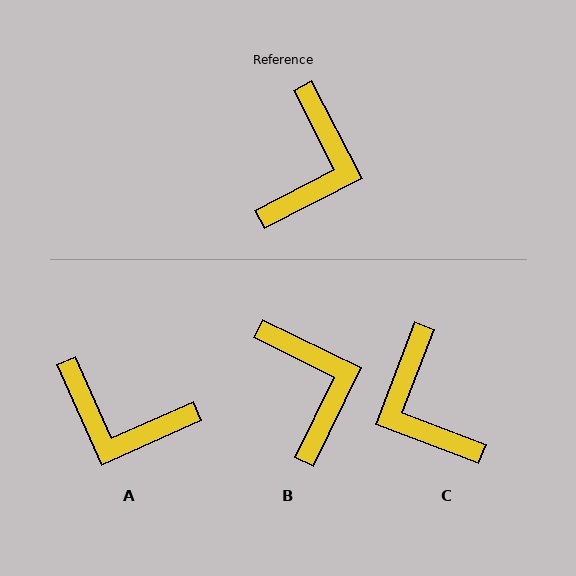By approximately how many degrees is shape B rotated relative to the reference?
Approximately 37 degrees counter-clockwise.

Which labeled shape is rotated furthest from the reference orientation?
C, about 138 degrees away.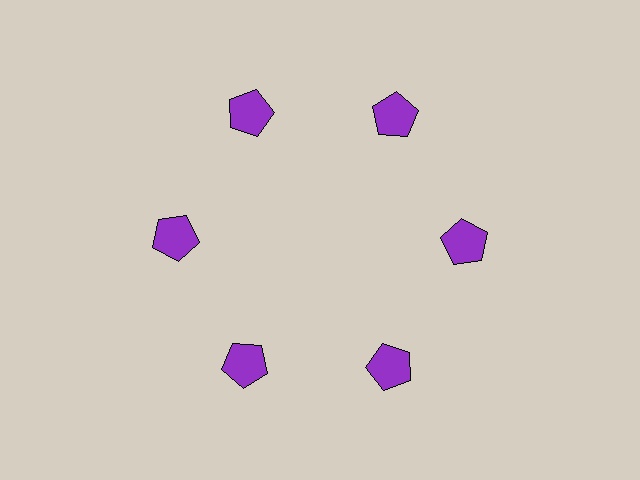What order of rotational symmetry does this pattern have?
This pattern has 6-fold rotational symmetry.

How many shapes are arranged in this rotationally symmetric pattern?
There are 6 shapes, arranged in 6 groups of 1.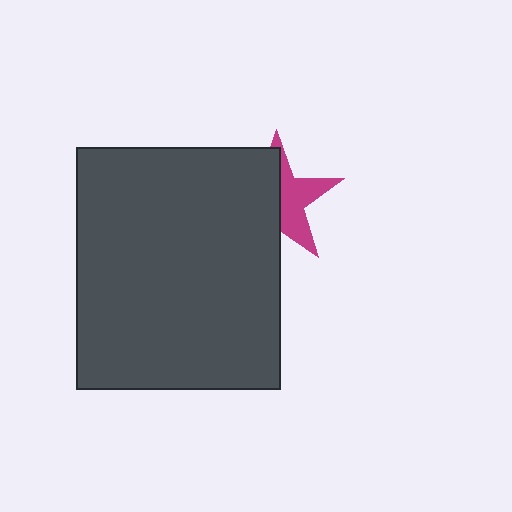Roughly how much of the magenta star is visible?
A small part of it is visible (roughly 45%).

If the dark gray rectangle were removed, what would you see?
You would see the complete magenta star.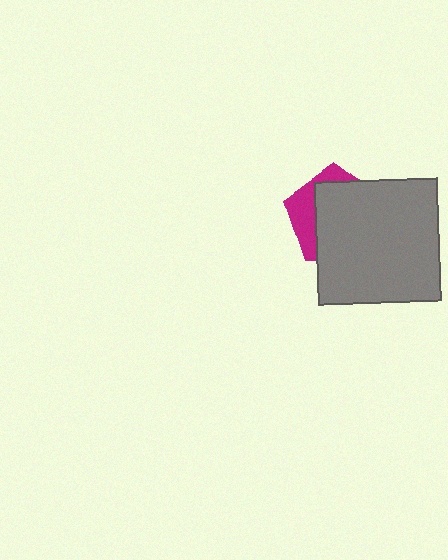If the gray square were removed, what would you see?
You would see the complete magenta pentagon.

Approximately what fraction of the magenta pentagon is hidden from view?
Roughly 69% of the magenta pentagon is hidden behind the gray square.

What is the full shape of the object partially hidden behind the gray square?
The partially hidden object is a magenta pentagon.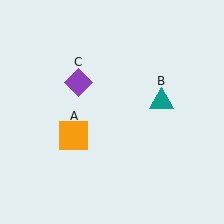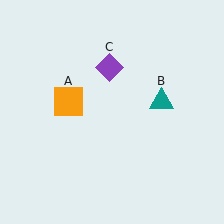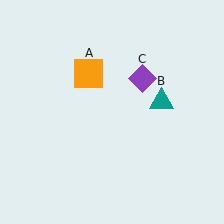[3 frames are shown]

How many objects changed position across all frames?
2 objects changed position: orange square (object A), purple diamond (object C).